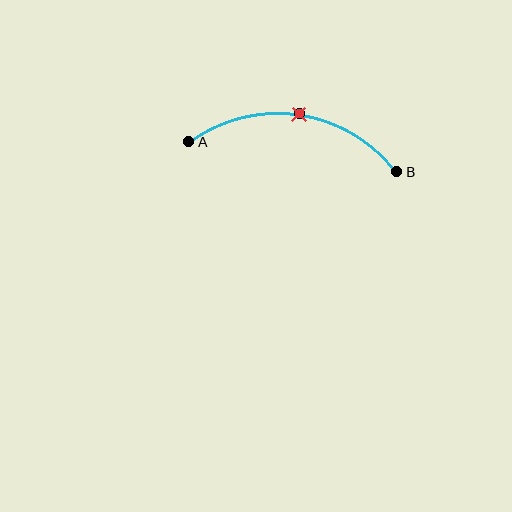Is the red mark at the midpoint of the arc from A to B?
Yes. The red mark lies on the arc at equal arc-length from both A and B — it is the arc midpoint.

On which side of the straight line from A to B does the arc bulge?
The arc bulges above the straight line connecting A and B.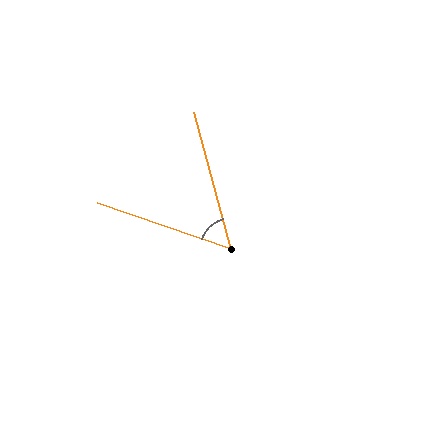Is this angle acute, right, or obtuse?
It is acute.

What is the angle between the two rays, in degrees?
Approximately 56 degrees.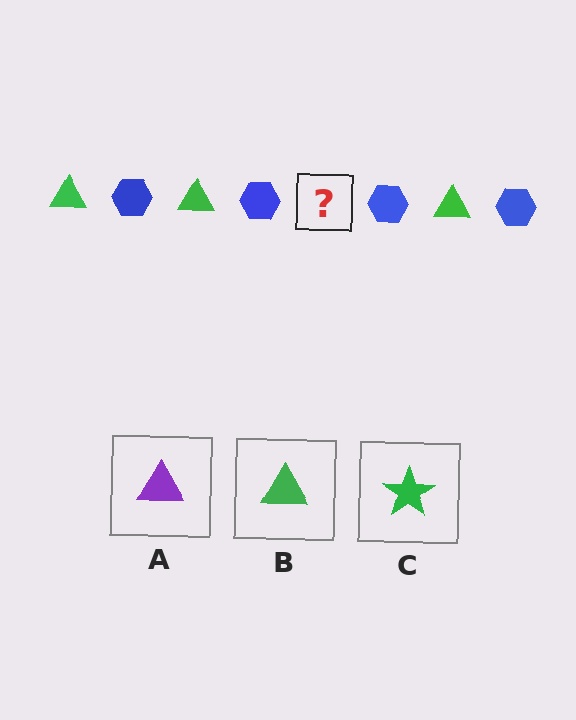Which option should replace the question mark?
Option B.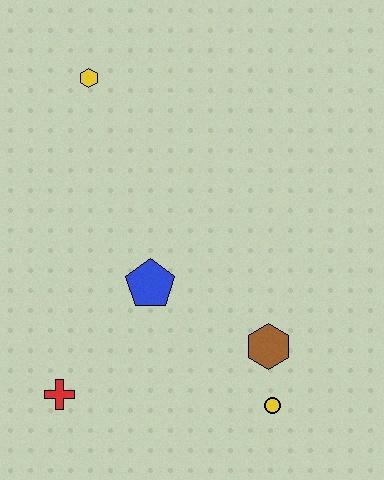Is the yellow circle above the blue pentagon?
No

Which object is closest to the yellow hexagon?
The blue pentagon is closest to the yellow hexagon.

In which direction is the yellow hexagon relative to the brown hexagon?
The yellow hexagon is above the brown hexagon.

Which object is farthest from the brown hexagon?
The yellow hexagon is farthest from the brown hexagon.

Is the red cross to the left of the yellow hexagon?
Yes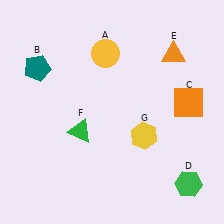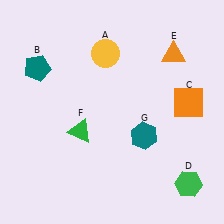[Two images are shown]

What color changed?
The hexagon (G) changed from yellow in Image 1 to teal in Image 2.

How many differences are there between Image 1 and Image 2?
There is 1 difference between the two images.